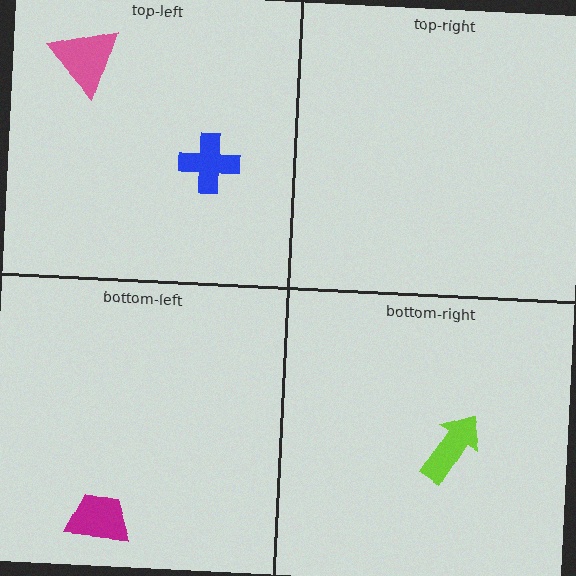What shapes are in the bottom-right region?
The lime arrow.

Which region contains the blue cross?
The top-left region.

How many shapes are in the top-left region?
2.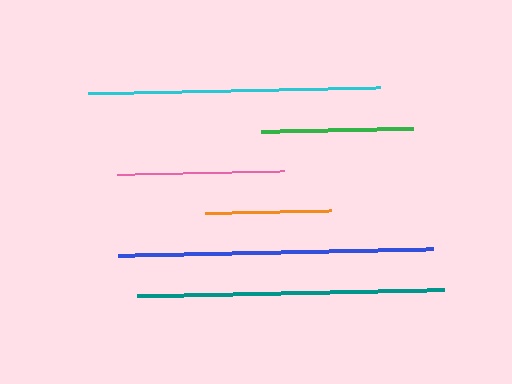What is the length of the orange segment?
The orange segment is approximately 125 pixels long.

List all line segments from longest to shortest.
From longest to shortest: blue, teal, cyan, pink, green, orange.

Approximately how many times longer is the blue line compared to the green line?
The blue line is approximately 2.1 times the length of the green line.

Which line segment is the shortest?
The orange line is the shortest at approximately 125 pixels.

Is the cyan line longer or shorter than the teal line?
The teal line is longer than the cyan line.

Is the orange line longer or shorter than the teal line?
The teal line is longer than the orange line.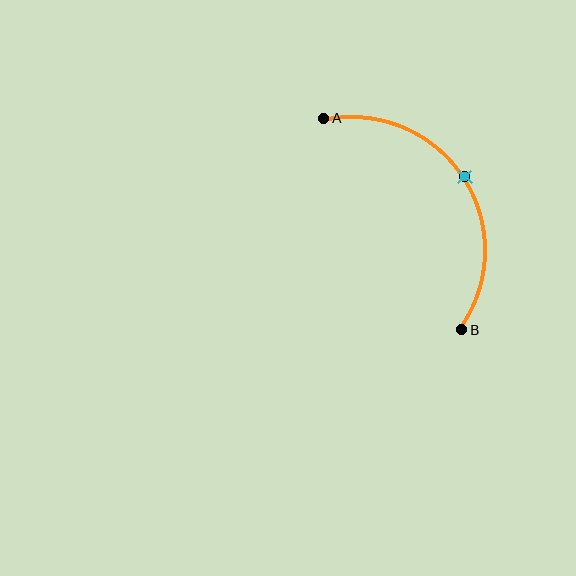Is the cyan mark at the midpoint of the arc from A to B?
Yes. The cyan mark lies on the arc at equal arc-length from both A and B — it is the arc midpoint.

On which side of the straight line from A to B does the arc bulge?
The arc bulges to the right of the straight line connecting A and B.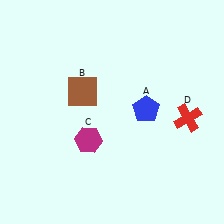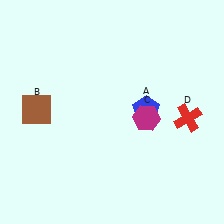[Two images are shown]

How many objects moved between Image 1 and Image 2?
2 objects moved between the two images.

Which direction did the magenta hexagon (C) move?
The magenta hexagon (C) moved right.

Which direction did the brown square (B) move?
The brown square (B) moved left.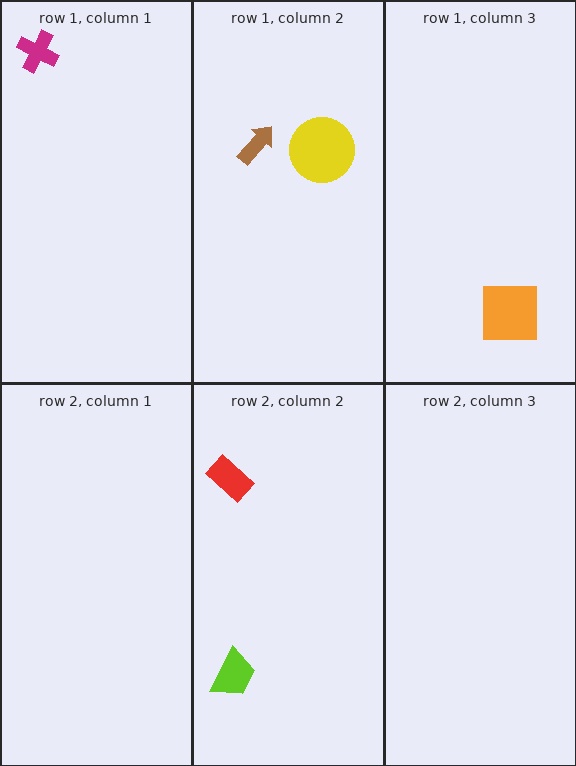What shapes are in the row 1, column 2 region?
The brown arrow, the yellow circle.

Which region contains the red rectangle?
The row 2, column 2 region.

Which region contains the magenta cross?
The row 1, column 1 region.